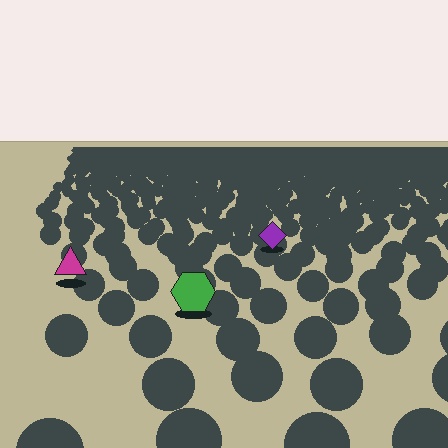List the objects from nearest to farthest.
From nearest to farthest: the green hexagon, the magenta triangle, the purple diamond.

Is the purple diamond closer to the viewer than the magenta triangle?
No. The magenta triangle is closer — you can tell from the texture gradient: the ground texture is coarser near it.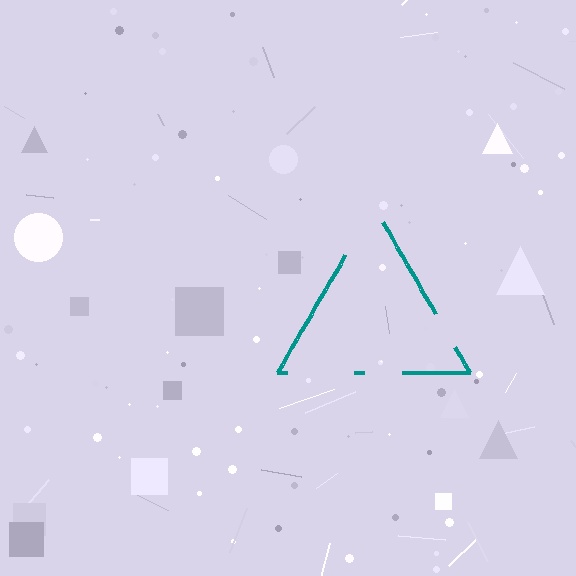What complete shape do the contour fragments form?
The contour fragments form a triangle.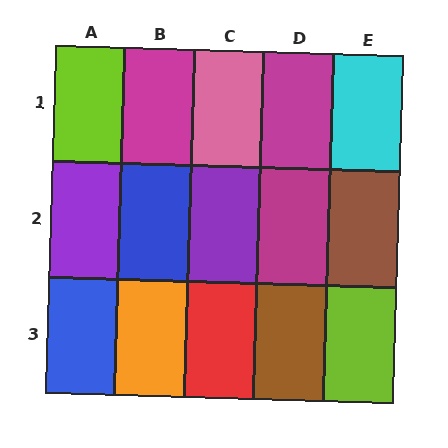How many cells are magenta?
3 cells are magenta.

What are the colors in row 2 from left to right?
Purple, blue, purple, magenta, brown.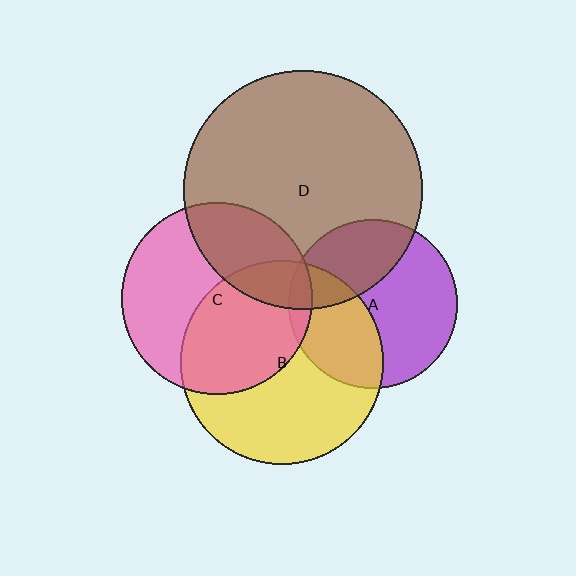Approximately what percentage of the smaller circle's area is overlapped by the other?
Approximately 30%.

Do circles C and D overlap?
Yes.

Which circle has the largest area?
Circle D (brown).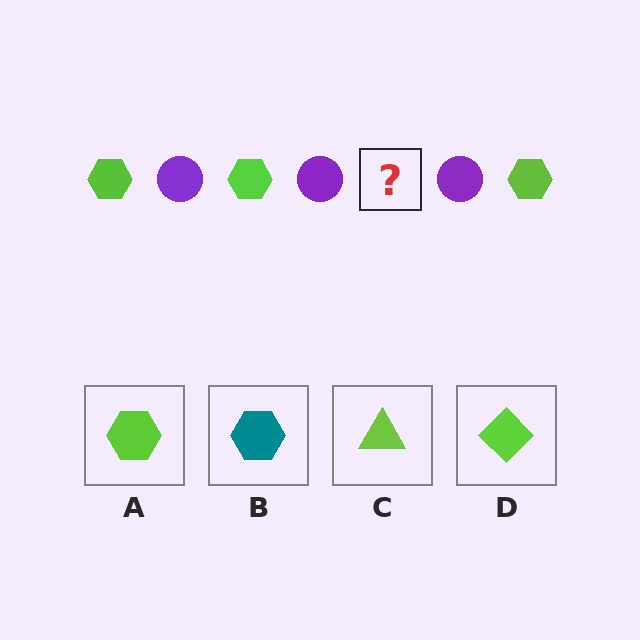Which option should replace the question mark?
Option A.